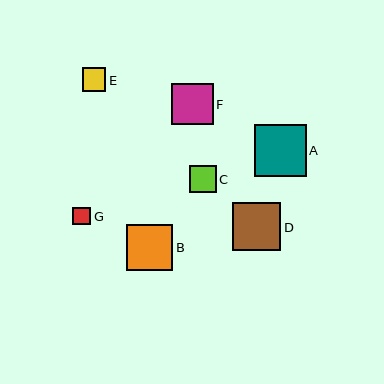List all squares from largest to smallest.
From largest to smallest: A, D, B, F, C, E, G.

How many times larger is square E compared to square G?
Square E is approximately 1.3 times the size of square G.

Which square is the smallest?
Square G is the smallest with a size of approximately 18 pixels.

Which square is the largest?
Square A is the largest with a size of approximately 52 pixels.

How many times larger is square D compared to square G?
Square D is approximately 2.7 times the size of square G.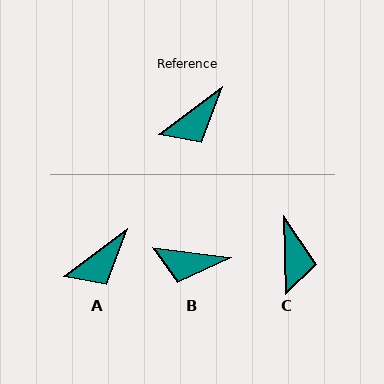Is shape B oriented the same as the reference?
No, it is off by about 44 degrees.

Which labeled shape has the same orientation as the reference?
A.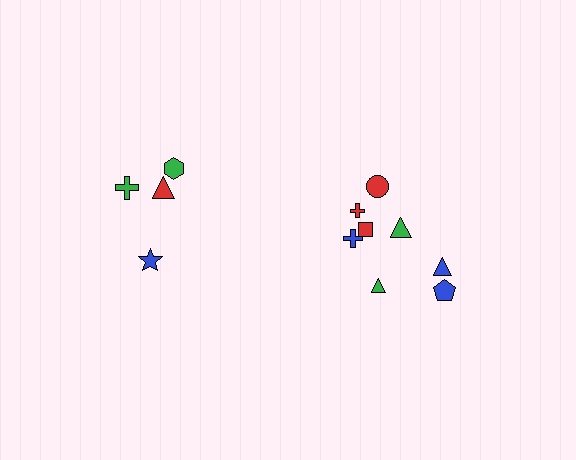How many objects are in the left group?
There are 4 objects.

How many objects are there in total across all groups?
There are 12 objects.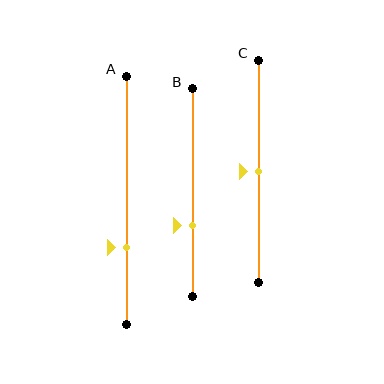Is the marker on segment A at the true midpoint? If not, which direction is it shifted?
No, the marker on segment A is shifted downward by about 19% of the segment length.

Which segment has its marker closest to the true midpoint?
Segment C has its marker closest to the true midpoint.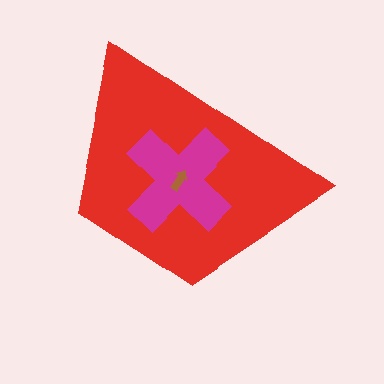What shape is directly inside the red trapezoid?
The magenta cross.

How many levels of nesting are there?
3.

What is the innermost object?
The brown arrow.